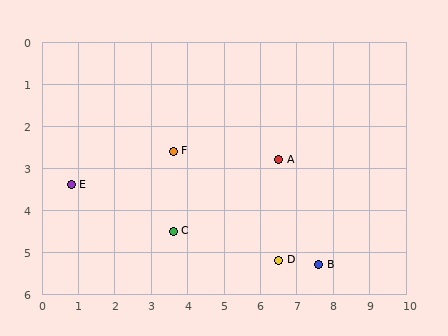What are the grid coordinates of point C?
Point C is at approximately (3.6, 4.5).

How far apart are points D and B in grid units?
Points D and B are about 1.1 grid units apart.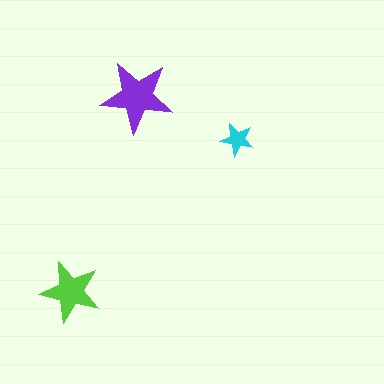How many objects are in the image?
There are 3 objects in the image.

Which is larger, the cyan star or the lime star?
The lime one.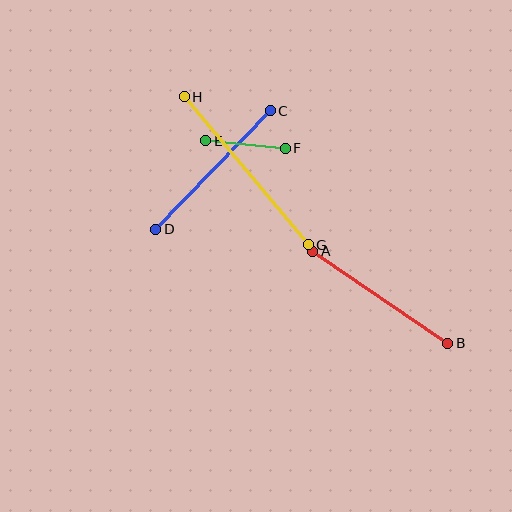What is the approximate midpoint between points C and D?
The midpoint is at approximately (213, 170) pixels.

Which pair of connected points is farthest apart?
Points G and H are farthest apart.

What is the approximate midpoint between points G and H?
The midpoint is at approximately (246, 171) pixels.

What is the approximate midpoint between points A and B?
The midpoint is at approximately (380, 297) pixels.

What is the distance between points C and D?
The distance is approximately 165 pixels.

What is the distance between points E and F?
The distance is approximately 80 pixels.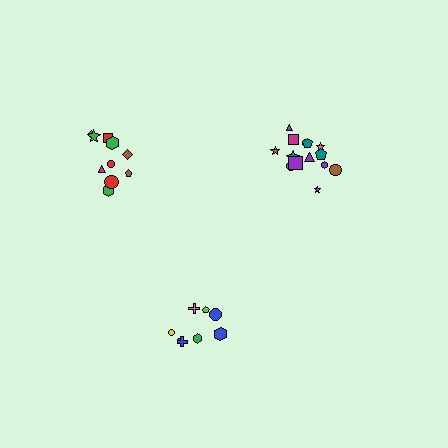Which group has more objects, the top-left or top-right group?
The top-right group.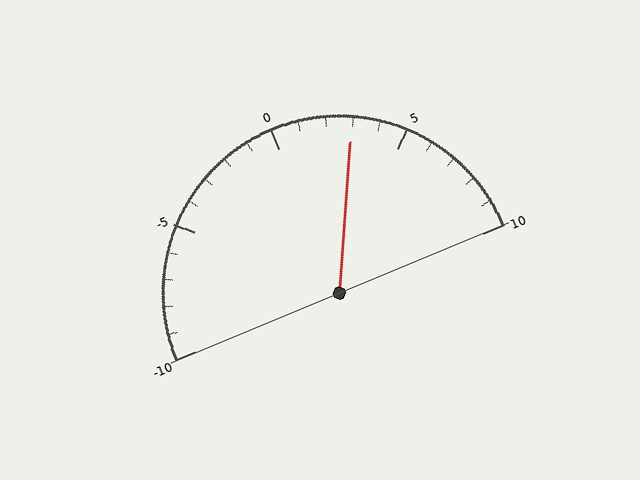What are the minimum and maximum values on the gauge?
The gauge ranges from -10 to 10.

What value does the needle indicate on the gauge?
The needle indicates approximately 3.